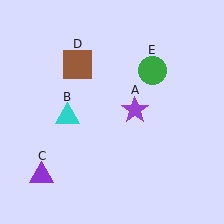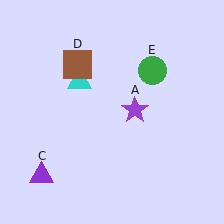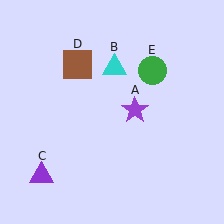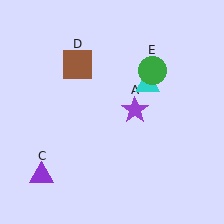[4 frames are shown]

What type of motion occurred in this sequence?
The cyan triangle (object B) rotated clockwise around the center of the scene.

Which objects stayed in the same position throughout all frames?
Purple star (object A) and purple triangle (object C) and brown square (object D) and green circle (object E) remained stationary.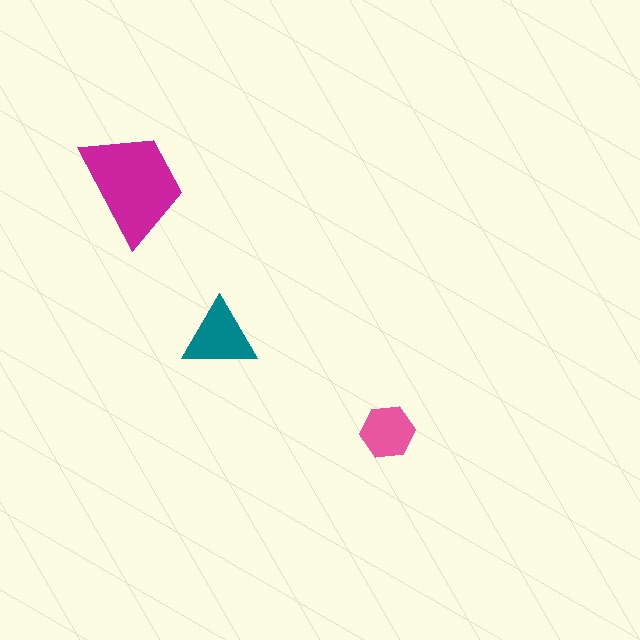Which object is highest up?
The magenta trapezoid is topmost.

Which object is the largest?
The magenta trapezoid.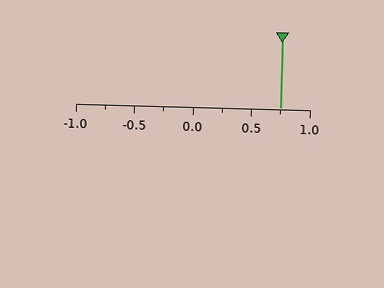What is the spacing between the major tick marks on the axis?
The major ticks are spaced 0.5 apart.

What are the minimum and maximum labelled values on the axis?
The axis runs from -1.0 to 1.0.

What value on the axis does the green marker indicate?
The marker indicates approximately 0.75.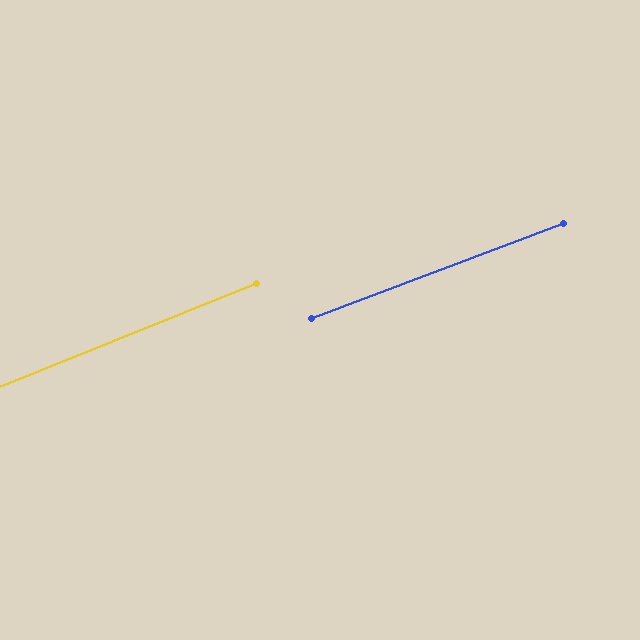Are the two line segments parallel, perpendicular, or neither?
Parallel — their directions differ by only 1.2°.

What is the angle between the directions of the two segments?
Approximately 1 degree.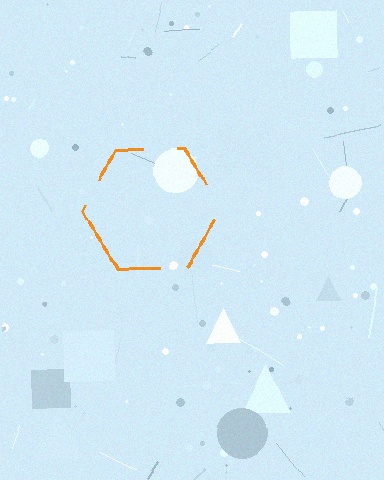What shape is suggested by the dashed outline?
The dashed outline suggests a hexagon.